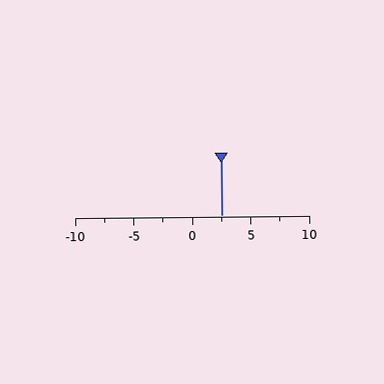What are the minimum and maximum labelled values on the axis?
The axis runs from -10 to 10.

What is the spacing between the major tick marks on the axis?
The major ticks are spaced 5 apart.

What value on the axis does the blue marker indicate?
The marker indicates approximately 2.5.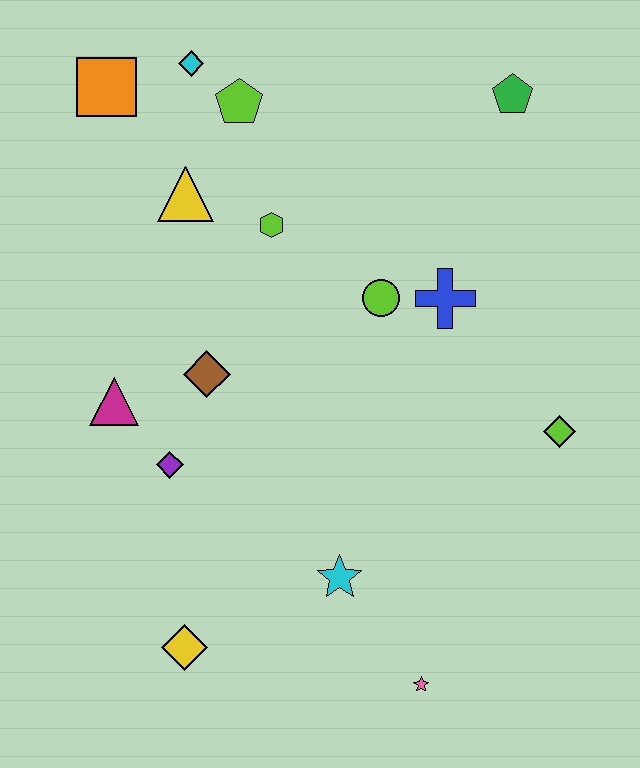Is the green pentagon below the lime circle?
No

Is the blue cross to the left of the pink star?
No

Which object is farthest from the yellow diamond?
The green pentagon is farthest from the yellow diamond.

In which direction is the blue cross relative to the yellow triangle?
The blue cross is to the right of the yellow triangle.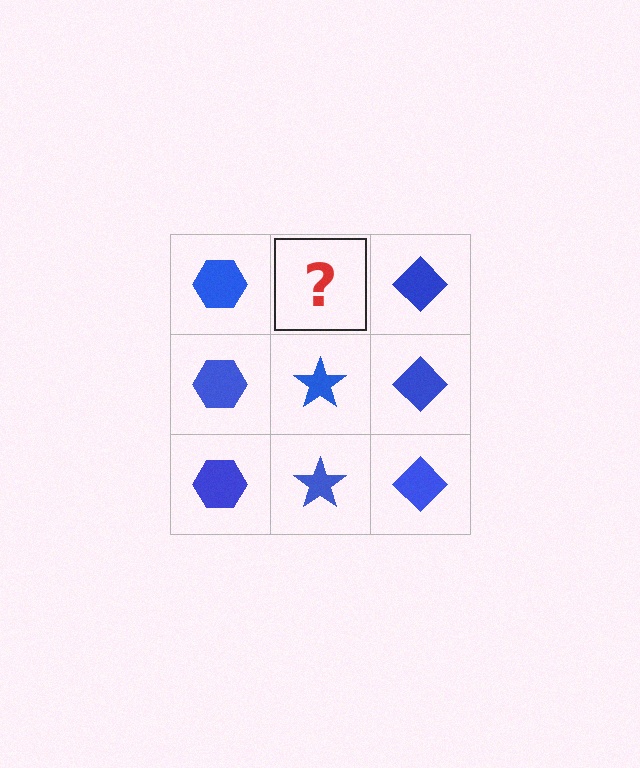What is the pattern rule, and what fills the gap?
The rule is that each column has a consistent shape. The gap should be filled with a blue star.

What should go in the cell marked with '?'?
The missing cell should contain a blue star.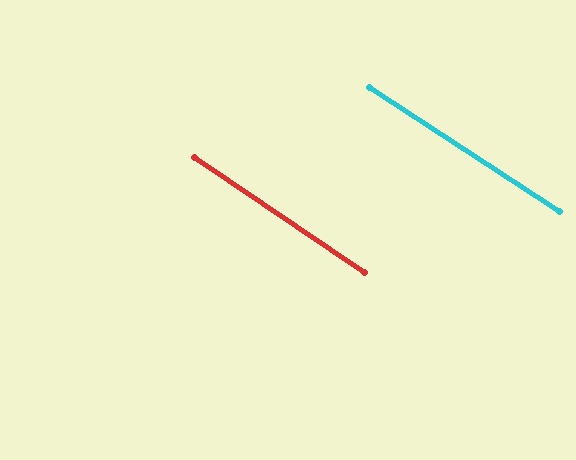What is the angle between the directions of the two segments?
Approximately 1 degree.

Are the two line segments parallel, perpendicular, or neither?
Parallel — their directions differ by only 1.1°.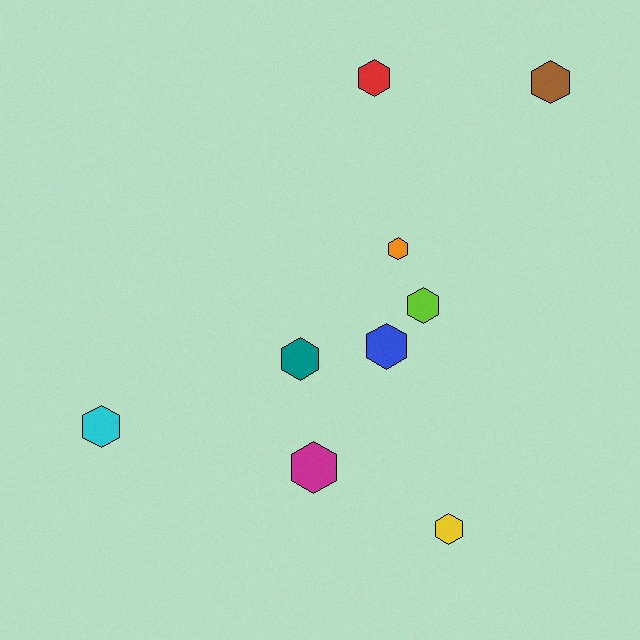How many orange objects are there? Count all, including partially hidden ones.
There is 1 orange object.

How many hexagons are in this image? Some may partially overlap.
There are 9 hexagons.